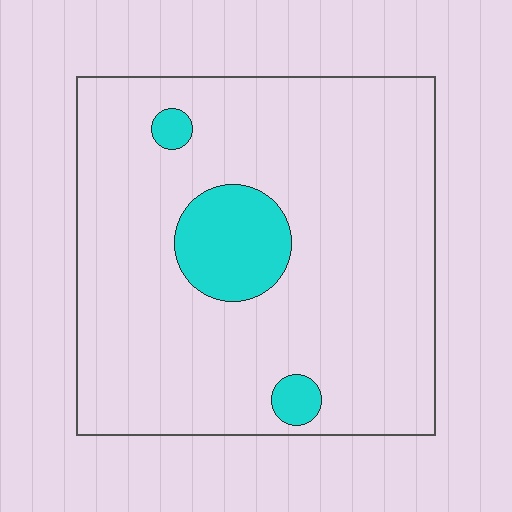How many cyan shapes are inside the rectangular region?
3.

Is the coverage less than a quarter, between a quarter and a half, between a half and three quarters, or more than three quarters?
Less than a quarter.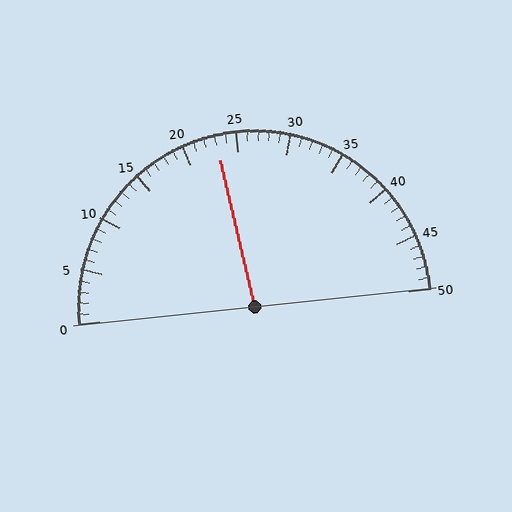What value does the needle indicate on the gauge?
The needle indicates approximately 23.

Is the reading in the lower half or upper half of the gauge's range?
The reading is in the lower half of the range (0 to 50).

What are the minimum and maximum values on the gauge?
The gauge ranges from 0 to 50.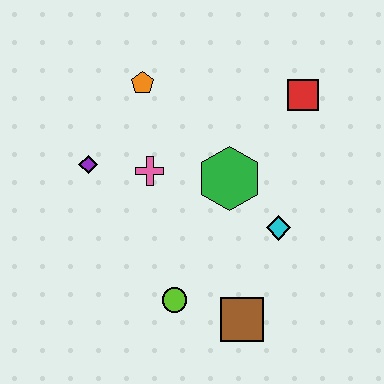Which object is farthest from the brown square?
The orange pentagon is farthest from the brown square.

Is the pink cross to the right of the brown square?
No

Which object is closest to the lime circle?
The brown square is closest to the lime circle.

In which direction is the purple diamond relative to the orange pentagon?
The purple diamond is below the orange pentagon.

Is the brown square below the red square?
Yes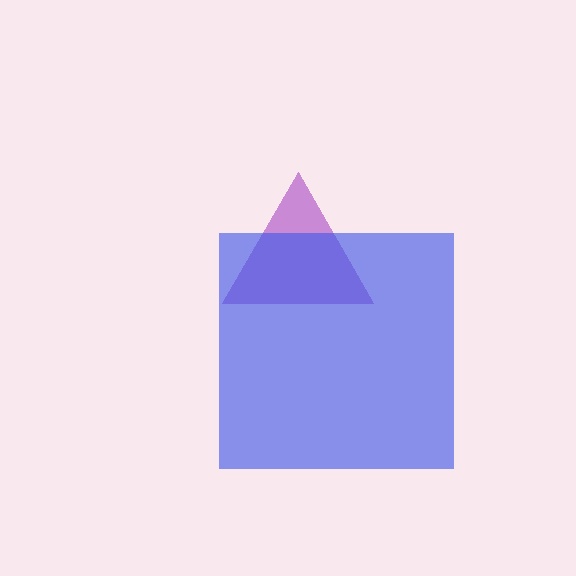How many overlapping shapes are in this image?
There are 2 overlapping shapes in the image.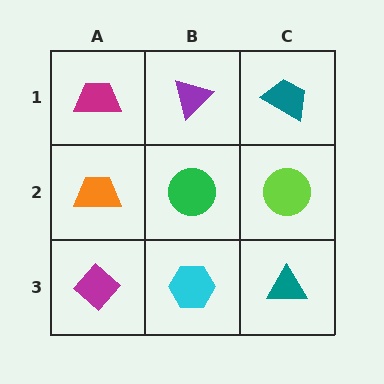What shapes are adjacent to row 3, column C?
A lime circle (row 2, column C), a cyan hexagon (row 3, column B).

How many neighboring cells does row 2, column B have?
4.